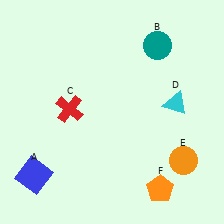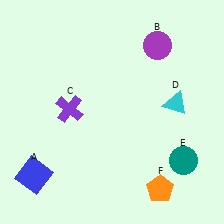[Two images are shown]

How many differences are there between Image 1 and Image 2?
There are 3 differences between the two images.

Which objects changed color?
B changed from teal to purple. C changed from red to purple. E changed from orange to teal.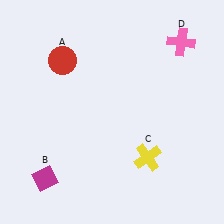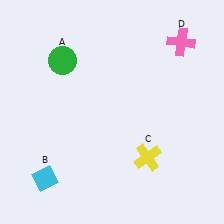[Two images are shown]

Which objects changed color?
A changed from red to green. B changed from magenta to cyan.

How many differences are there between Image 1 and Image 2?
There are 2 differences between the two images.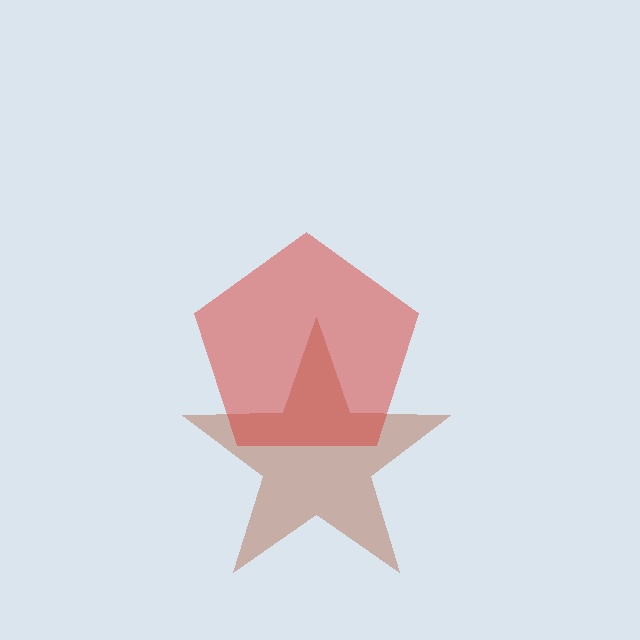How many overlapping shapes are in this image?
There are 2 overlapping shapes in the image.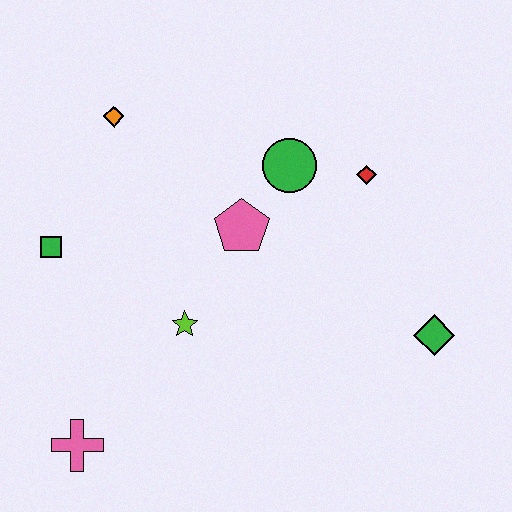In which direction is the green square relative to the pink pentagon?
The green square is to the left of the pink pentagon.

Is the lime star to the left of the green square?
No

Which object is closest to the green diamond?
The red diamond is closest to the green diamond.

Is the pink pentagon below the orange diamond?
Yes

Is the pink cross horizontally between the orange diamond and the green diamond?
No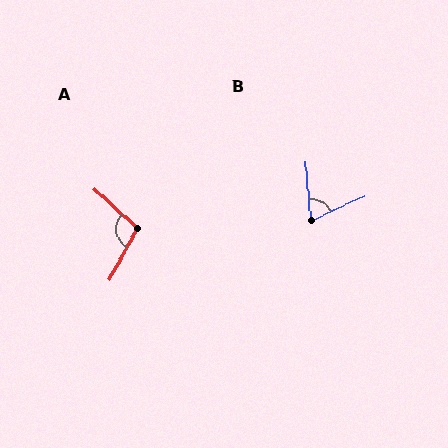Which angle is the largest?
A, at approximately 105 degrees.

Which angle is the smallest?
B, at approximately 70 degrees.